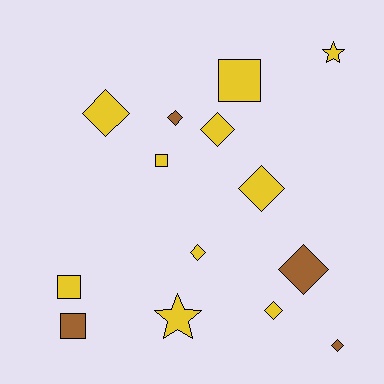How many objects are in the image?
There are 14 objects.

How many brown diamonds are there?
There are 3 brown diamonds.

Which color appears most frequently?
Yellow, with 10 objects.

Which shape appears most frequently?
Diamond, with 8 objects.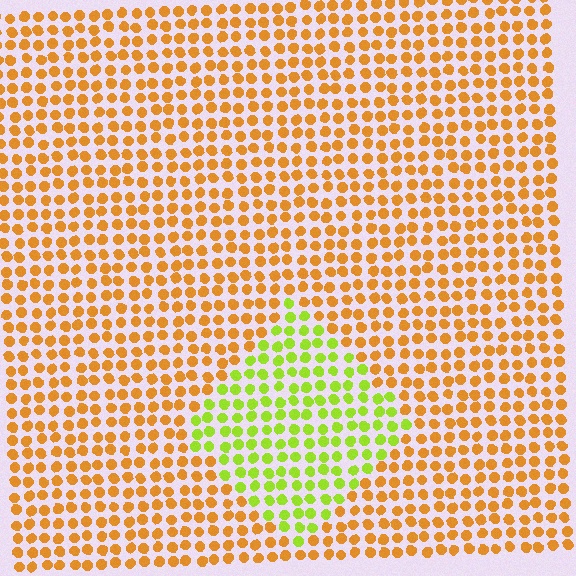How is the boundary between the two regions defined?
The boundary is defined purely by a slight shift in hue (about 52 degrees). Spacing, size, and orientation are identical on both sides.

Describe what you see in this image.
The image is filled with small orange elements in a uniform arrangement. A diamond-shaped region is visible where the elements are tinted to a slightly different hue, forming a subtle color boundary.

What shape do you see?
I see a diamond.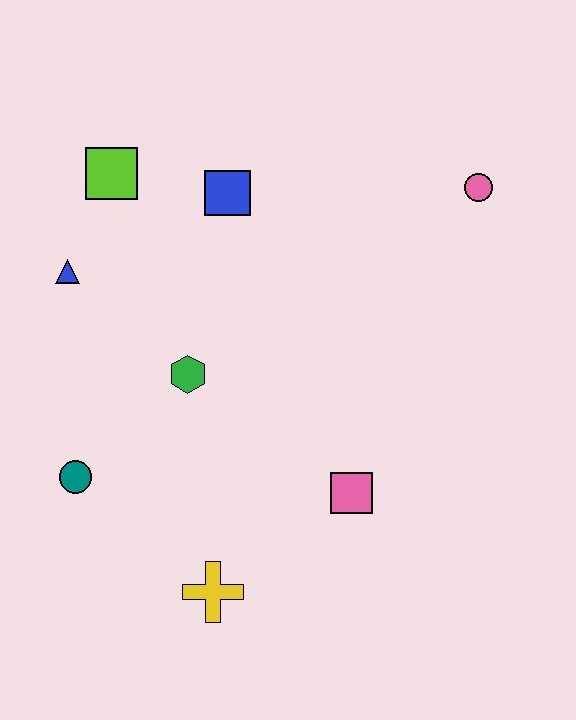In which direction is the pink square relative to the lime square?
The pink square is below the lime square.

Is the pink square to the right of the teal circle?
Yes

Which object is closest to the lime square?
The blue triangle is closest to the lime square.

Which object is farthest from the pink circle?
The teal circle is farthest from the pink circle.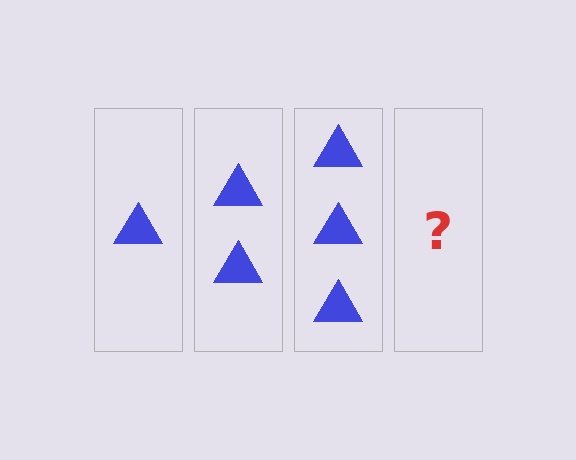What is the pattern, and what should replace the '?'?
The pattern is that each step adds one more triangle. The '?' should be 4 triangles.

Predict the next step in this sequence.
The next step is 4 triangles.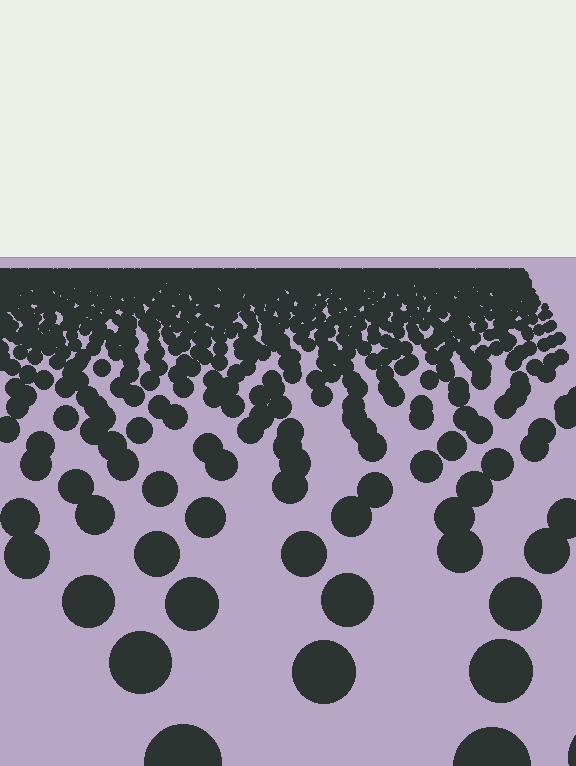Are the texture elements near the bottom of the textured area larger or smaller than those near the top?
Larger. Near the bottom, elements are closer to the viewer and appear at a bigger on-screen size.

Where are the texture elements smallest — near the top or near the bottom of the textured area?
Near the top.